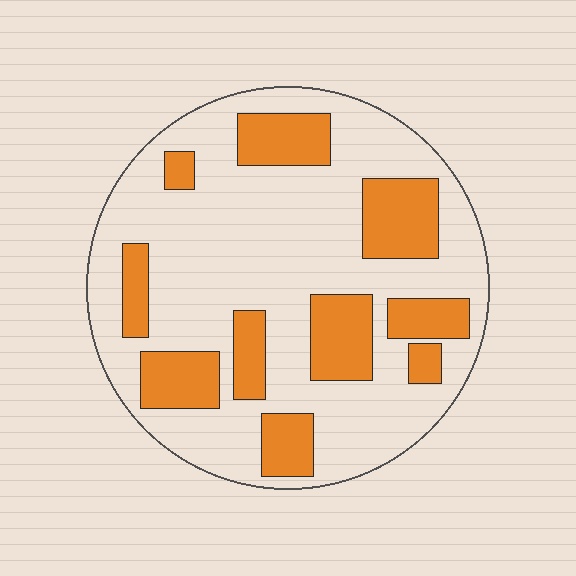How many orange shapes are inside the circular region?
10.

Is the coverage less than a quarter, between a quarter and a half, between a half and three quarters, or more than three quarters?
Between a quarter and a half.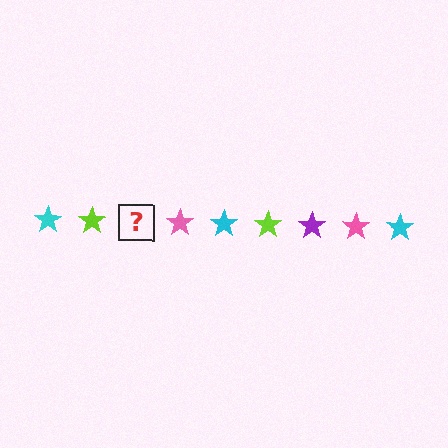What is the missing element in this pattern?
The missing element is a purple star.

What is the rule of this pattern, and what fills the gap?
The rule is that the pattern cycles through cyan, lime, purple, pink stars. The gap should be filled with a purple star.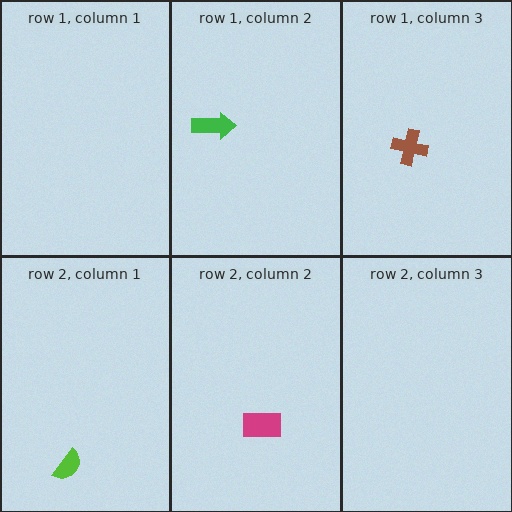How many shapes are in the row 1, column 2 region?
1.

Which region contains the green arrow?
The row 1, column 2 region.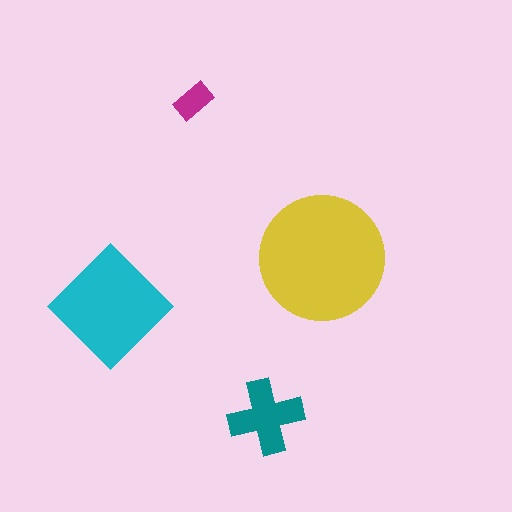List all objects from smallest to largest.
The magenta rectangle, the teal cross, the cyan diamond, the yellow circle.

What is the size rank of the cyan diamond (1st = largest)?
2nd.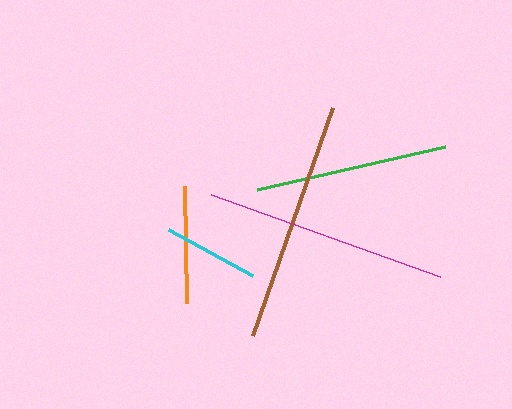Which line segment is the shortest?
The cyan line is the shortest at approximately 95 pixels.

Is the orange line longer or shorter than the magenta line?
The magenta line is longer than the orange line.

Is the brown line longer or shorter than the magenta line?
The magenta line is longer than the brown line.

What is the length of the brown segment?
The brown segment is approximately 241 pixels long.